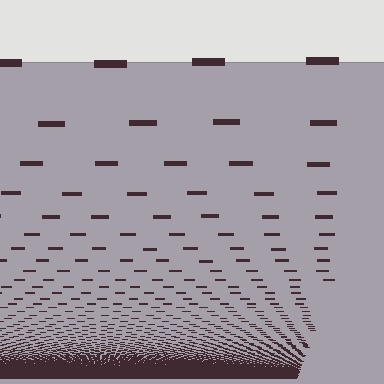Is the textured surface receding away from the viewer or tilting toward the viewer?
The surface appears to tilt toward the viewer. Texture elements get larger and sparser toward the top.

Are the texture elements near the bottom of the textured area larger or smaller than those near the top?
Smaller. The gradient is inverted — elements near the bottom are smaller and denser.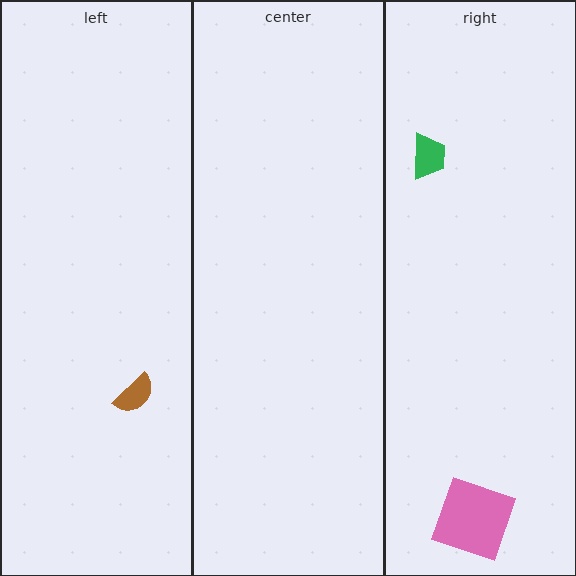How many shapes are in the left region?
1.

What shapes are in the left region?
The brown semicircle.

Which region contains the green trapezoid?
The right region.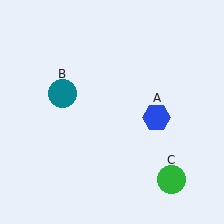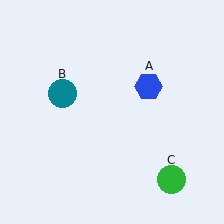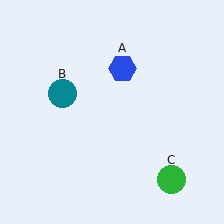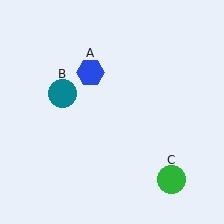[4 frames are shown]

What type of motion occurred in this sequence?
The blue hexagon (object A) rotated counterclockwise around the center of the scene.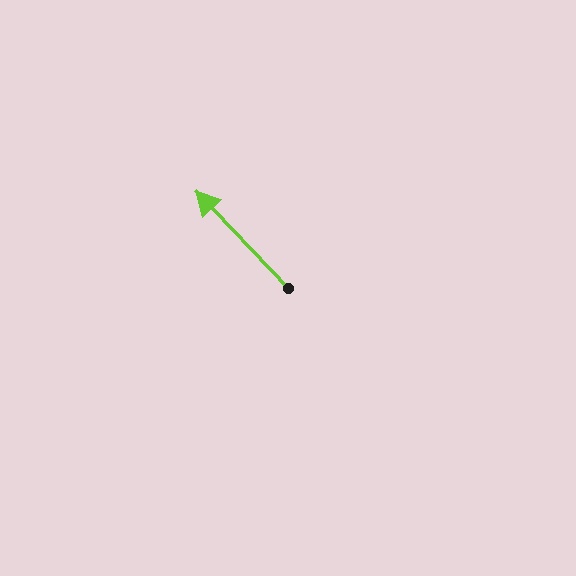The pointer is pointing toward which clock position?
Roughly 11 o'clock.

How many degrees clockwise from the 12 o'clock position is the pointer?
Approximately 316 degrees.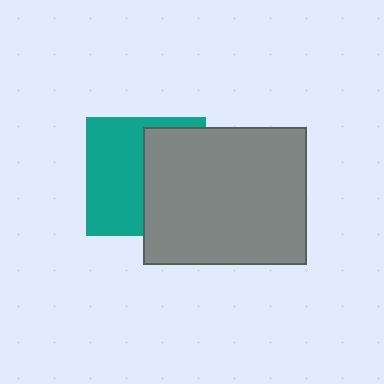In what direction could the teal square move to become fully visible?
The teal square could move left. That would shift it out from behind the gray rectangle entirely.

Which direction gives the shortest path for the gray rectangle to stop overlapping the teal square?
Moving right gives the shortest separation.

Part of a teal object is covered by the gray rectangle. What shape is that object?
It is a square.